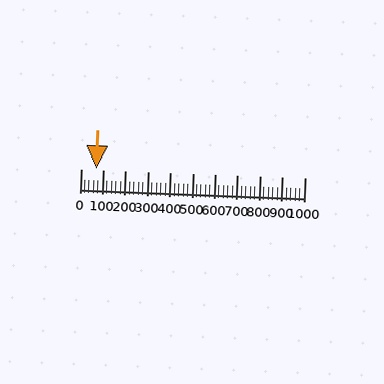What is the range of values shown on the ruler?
The ruler shows values from 0 to 1000.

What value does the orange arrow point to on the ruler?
The orange arrow points to approximately 71.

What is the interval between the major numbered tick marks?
The major tick marks are spaced 100 units apart.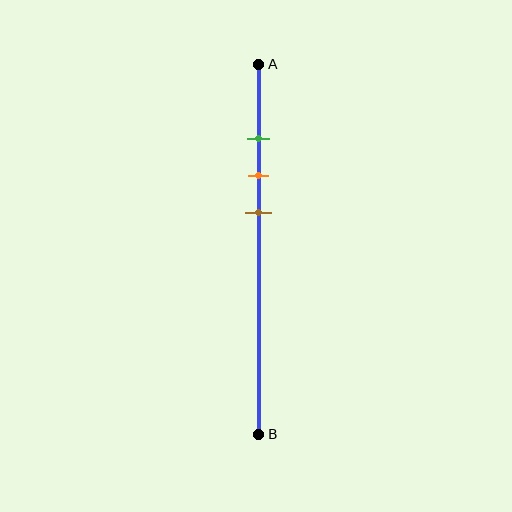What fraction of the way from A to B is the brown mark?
The brown mark is approximately 40% (0.4) of the way from A to B.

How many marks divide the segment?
There are 3 marks dividing the segment.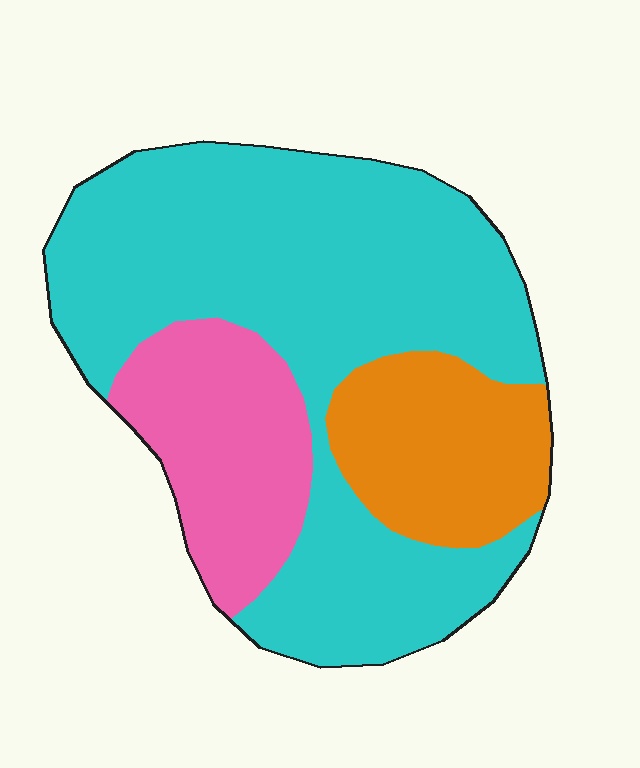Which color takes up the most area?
Cyan, at roughly 65%.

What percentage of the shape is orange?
Orange takes up about one sixth (1/6) of the shape.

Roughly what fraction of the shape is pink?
Pink covers around 20% of the shape.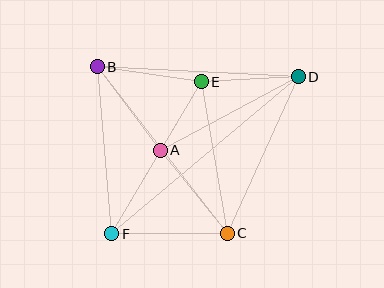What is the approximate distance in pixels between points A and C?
The distance between A and C is approximately 106 pixels.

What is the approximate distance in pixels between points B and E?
The distance between B and E is approximately 105 pixels.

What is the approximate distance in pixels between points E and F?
The distance between E and F is approximately 176 pixels.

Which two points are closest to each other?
Points A and E are closest to each other.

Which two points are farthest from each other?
Points D and F are farthest from each other.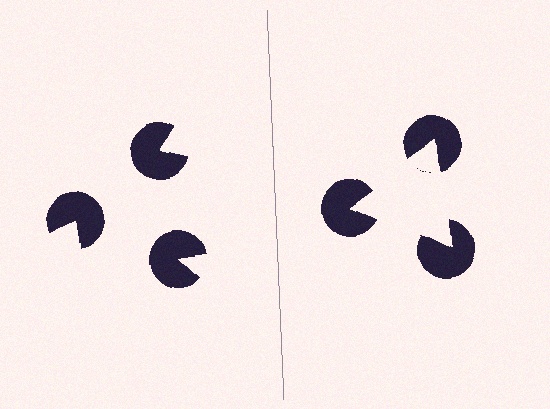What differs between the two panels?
The pac-man discs are positioned identically on both sides; only the wedge orientations differ. On the right they align to a triangle; on the left they are misaligned.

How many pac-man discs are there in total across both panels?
6 — 3 on each side.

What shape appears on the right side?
An illusory triangle.